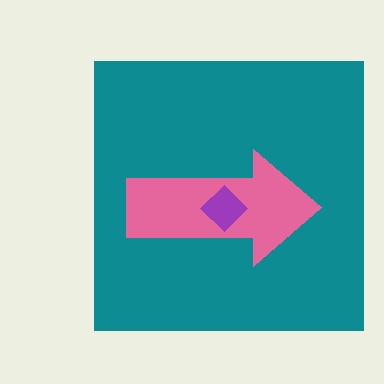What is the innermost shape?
The purple diamond.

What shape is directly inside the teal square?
The pink arrow.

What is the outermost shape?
The teal square.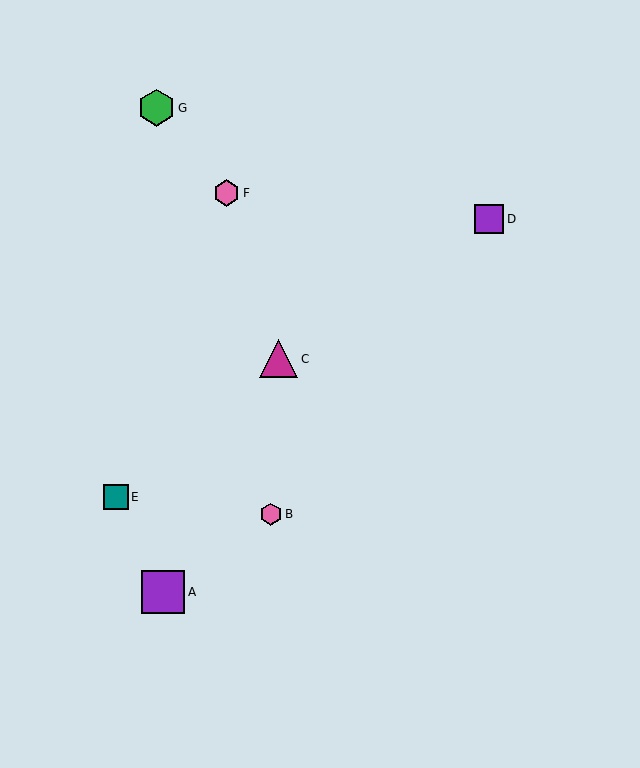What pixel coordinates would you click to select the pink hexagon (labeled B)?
Click at (271, 514) to select the pink hexagon B.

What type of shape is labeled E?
Shape E is a teal square.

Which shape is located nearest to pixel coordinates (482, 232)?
The purple square (labeled D) at (489, 219) is nearest to that location.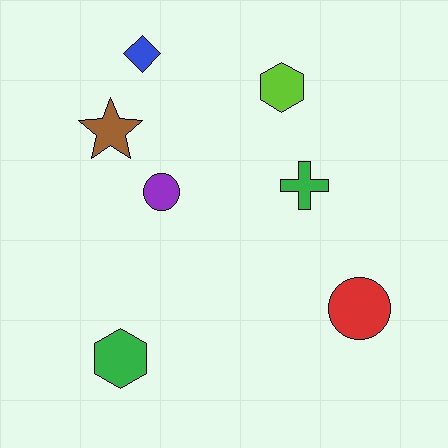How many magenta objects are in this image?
There are no magenta objects.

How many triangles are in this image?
There are no triangles.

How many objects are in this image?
There are 7 objects.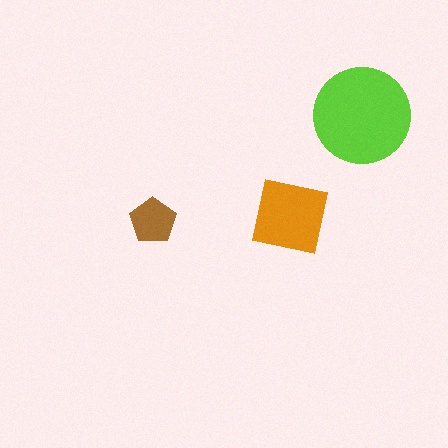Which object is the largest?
The lime circle.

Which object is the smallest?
The brown pentagon.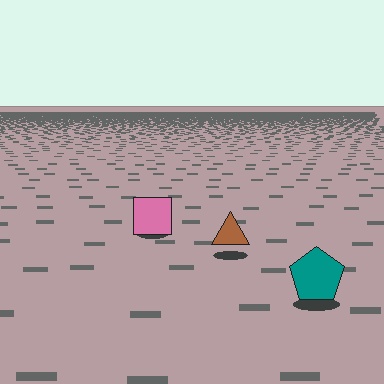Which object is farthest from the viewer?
The pink square is farthest from the viewer. It appears smaller and the ground texture around it is denser.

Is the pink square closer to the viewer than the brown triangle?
No. The brown triangle is closer — you can tell from the texture gradient: the ground texture is coarser near it.